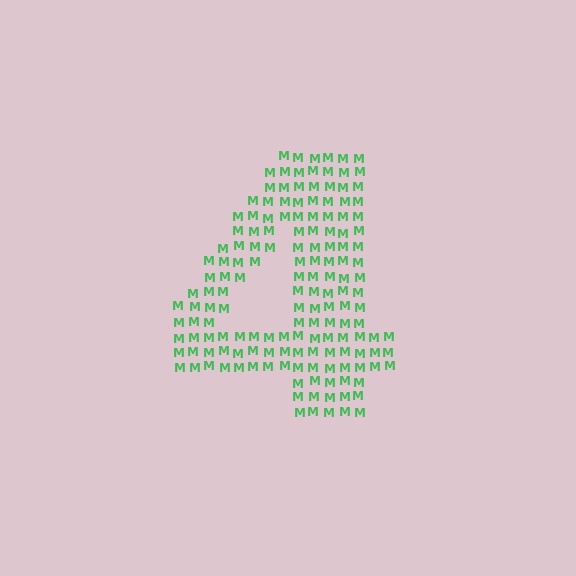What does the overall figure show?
The overall figure shows the digit 4.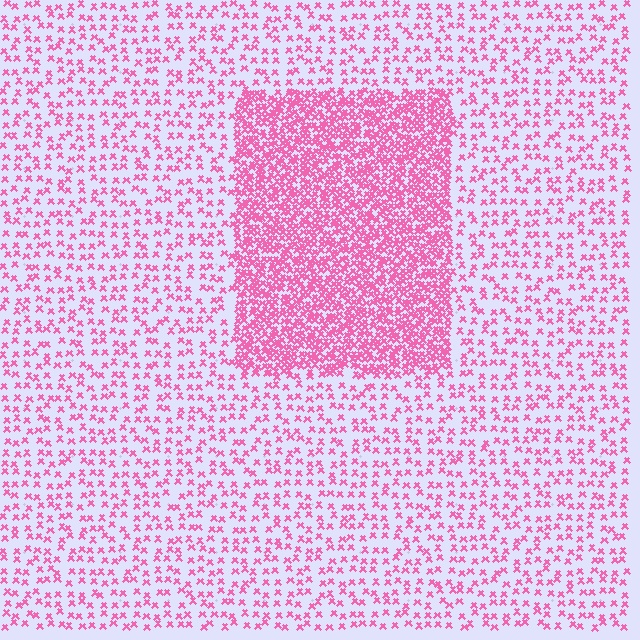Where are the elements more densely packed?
The elements are more densely packed inside the rectangle boundary.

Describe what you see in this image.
The image contains small pink elements arranged at two different densities. A rectangle-shaped region is visible where the elements are more densely packed than the surrounding area.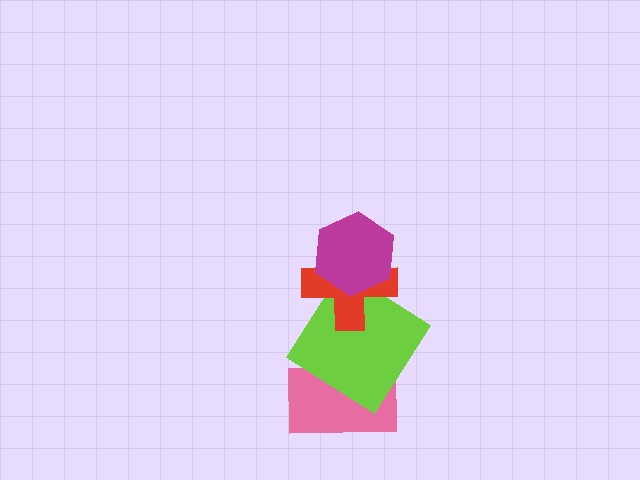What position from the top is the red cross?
The red cross is 2nd from the top.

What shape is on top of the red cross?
The magenta hexagon is on top of the red cross.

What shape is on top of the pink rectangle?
The lime diamond is on top of the pink rectangle.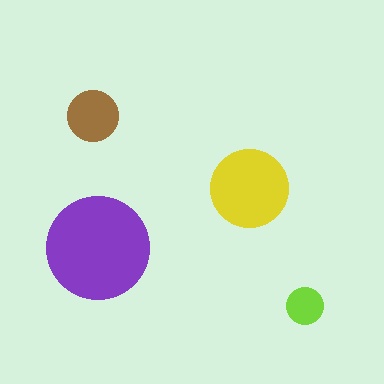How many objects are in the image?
There are 4 objects in the image.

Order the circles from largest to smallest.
the purple one, the yellow one, the brown one, the lime one.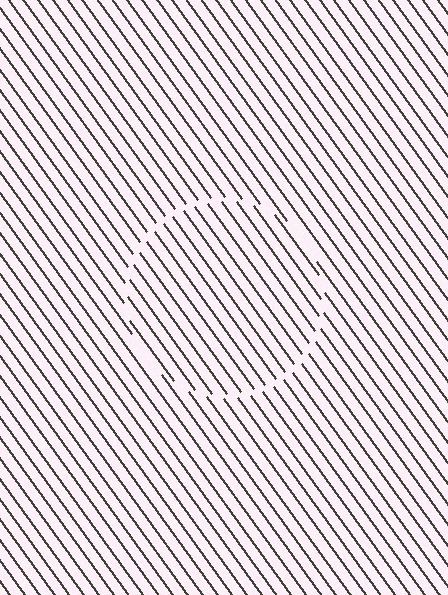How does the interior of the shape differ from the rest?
The interior of the shape contains the same grating, shifted by half a period — the contour is defined by the phase discontinuity where line-ends from the inner and outer gratings abut.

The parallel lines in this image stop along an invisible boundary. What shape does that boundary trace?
An illusory circle. The interior of the shape contains the same grating, shifted by half a period — the contour is defined by the phase discontinuity where line-ends from the inner and outer gratings abut.